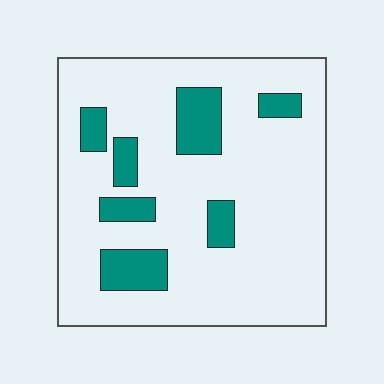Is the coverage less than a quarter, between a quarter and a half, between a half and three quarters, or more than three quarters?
Less than a quarter.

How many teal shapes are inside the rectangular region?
7.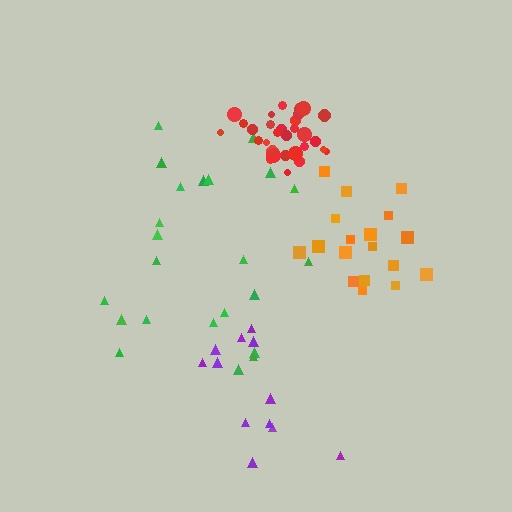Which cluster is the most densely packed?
Red.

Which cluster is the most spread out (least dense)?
Green.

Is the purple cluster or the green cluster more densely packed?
Purple.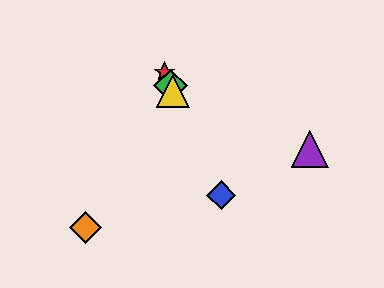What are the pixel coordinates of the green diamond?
The green diamond is at (171, 86).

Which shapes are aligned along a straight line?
The red star, the blue diamond, the green diamond, the yellow triangle are aligned along a straight line.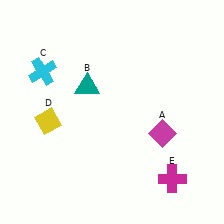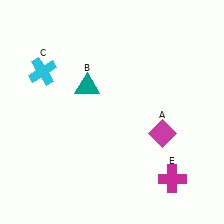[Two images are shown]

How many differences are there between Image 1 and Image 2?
There is 1 difference between the two images.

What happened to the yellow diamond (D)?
The yellow diamond (D) was removed in Image 2. It was in the bottom-left area of Image 1.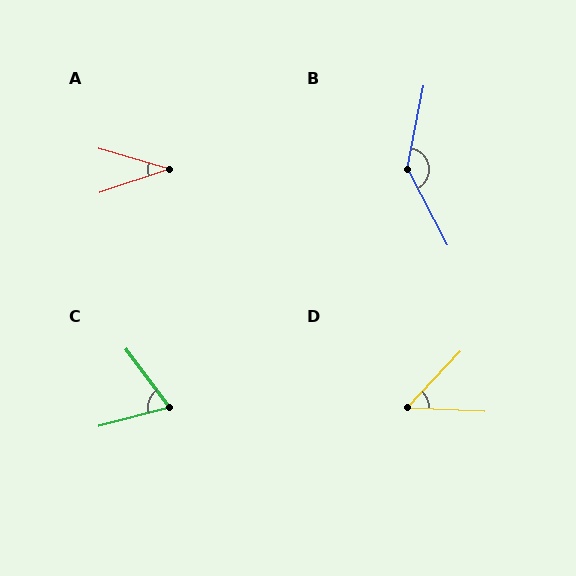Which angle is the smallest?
A, at approximately 35 degrees.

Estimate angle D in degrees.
Approximately 49 degrees.